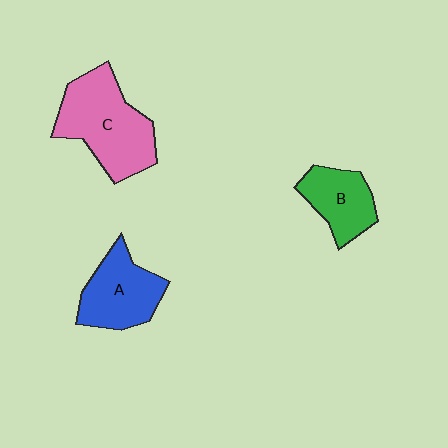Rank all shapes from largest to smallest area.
From largest to smallest: C (pink), A (blue), B (green).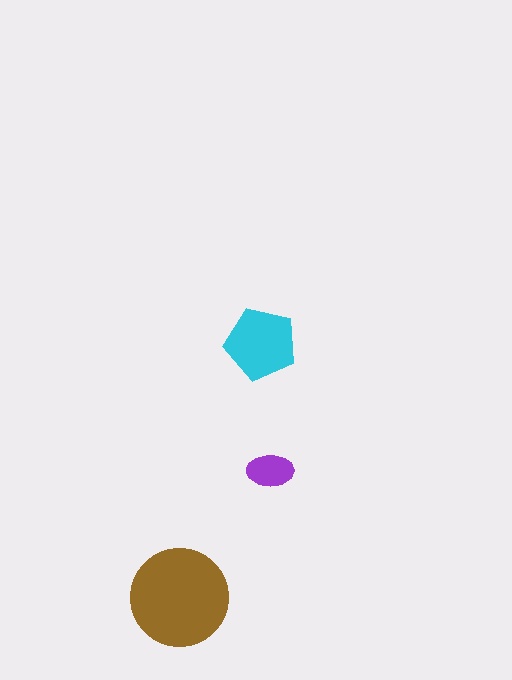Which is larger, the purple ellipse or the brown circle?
The brown circle.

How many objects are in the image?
There are 3 objects in the image.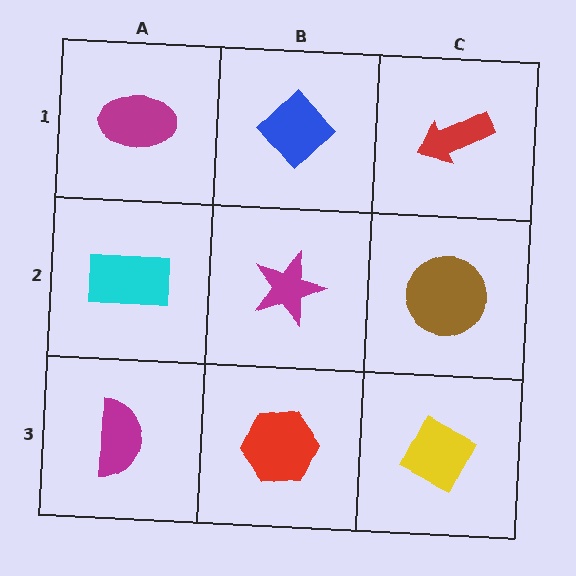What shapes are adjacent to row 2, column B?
A blue diamond (row 1, column B), a red hexagon (row 3, column B), a cyan rectangle (row 2, column A), a brown circle (row 2, column C).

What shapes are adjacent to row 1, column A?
A cyan rectangle (row 2, column A), a blue diamond (row 1, column B).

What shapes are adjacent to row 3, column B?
A magenta star (row 2, column B), a magenta semicircle (row 3, column A), a yellow diamond (row 3, column C).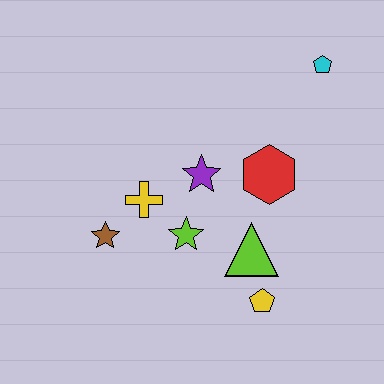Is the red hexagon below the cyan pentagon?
Yes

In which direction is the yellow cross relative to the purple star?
The yellow cross is to the left of the purple star.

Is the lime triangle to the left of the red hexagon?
Yes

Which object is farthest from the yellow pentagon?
The cyan pentagon is farthest from the yellow pentagon.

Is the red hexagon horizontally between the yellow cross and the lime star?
No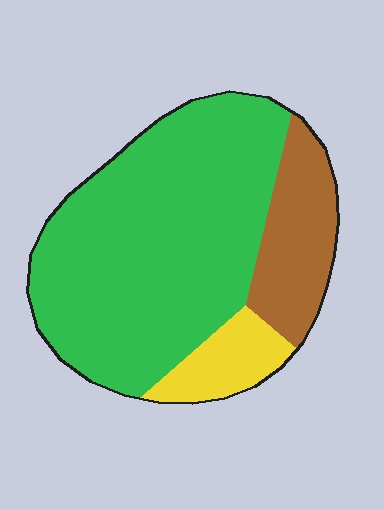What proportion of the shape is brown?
Brown covers 18% of the shape.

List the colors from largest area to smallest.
From largest to smallest: green, brown, yellow.